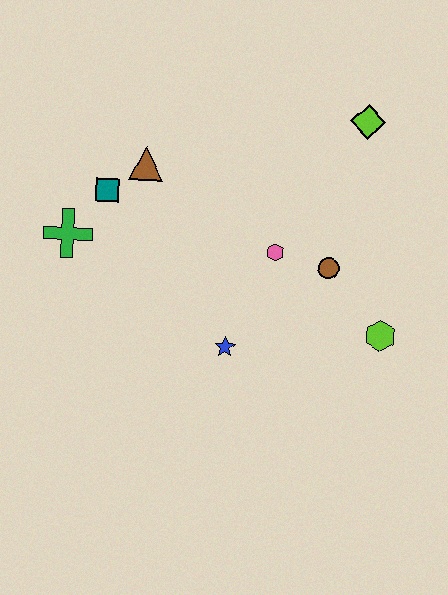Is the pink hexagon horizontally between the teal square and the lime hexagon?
Yes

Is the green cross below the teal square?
Yes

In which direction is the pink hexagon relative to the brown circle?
The pink hexagon is to the left of the brown circle.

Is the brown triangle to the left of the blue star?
Yes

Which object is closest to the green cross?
The teal square is closest to the green cross.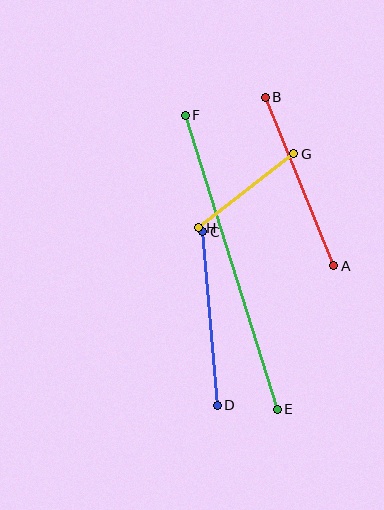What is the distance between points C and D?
The distance is approximately 174 pixels.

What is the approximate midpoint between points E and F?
The midpoint is at approximately (231, 262) pixels.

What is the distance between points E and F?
The distance is approximately 308 pixels.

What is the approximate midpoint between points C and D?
The midpoint is at approximately (210, 318) pixels.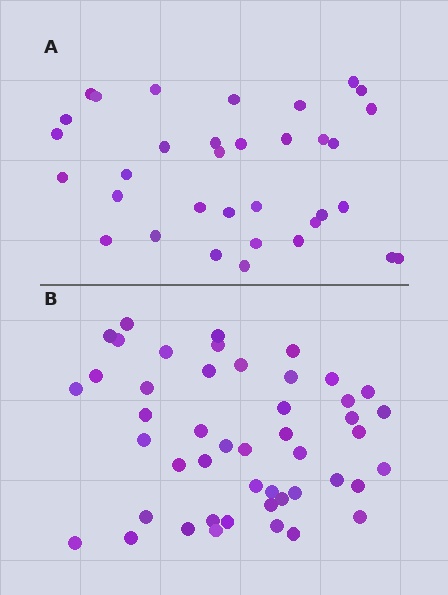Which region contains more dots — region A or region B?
Region B (the bottom region) has more dots.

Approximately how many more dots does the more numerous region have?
Region B has approximately 15 more dots than region A.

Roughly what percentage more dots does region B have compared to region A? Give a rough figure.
About 40% more.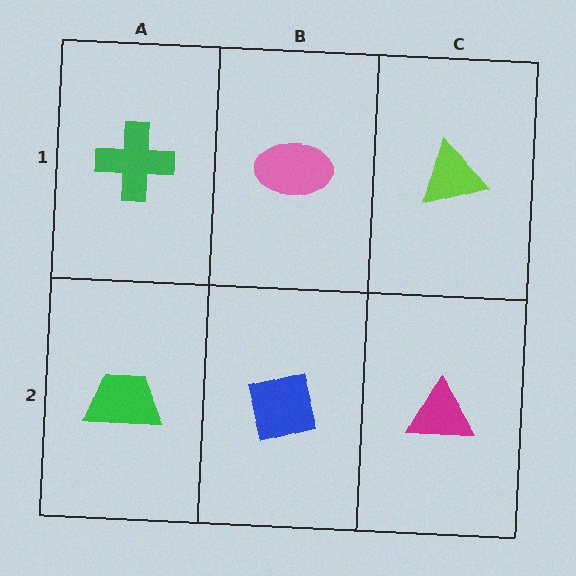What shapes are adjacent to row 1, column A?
A green trapezoid (row 2, column A), a pink ellipse (row 1, column B).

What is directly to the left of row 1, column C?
A pink ellipse.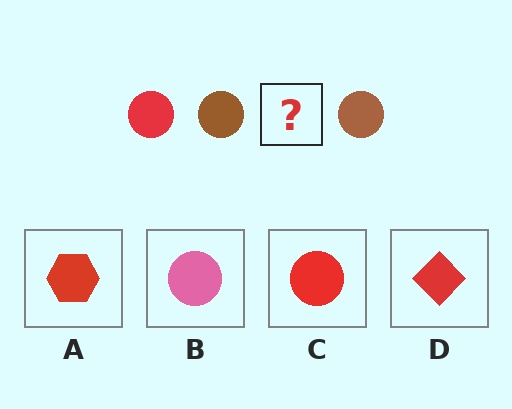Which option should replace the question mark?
Option C.